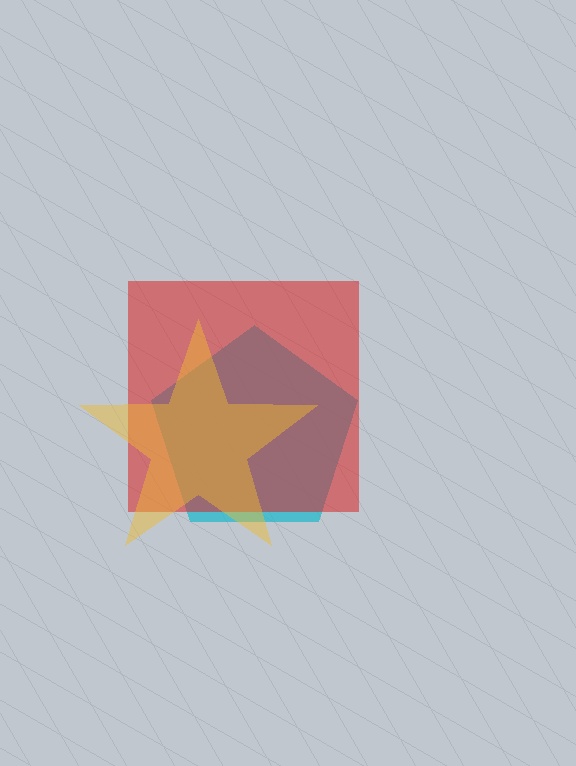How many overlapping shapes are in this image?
There are 3 overlapping shapes in the image.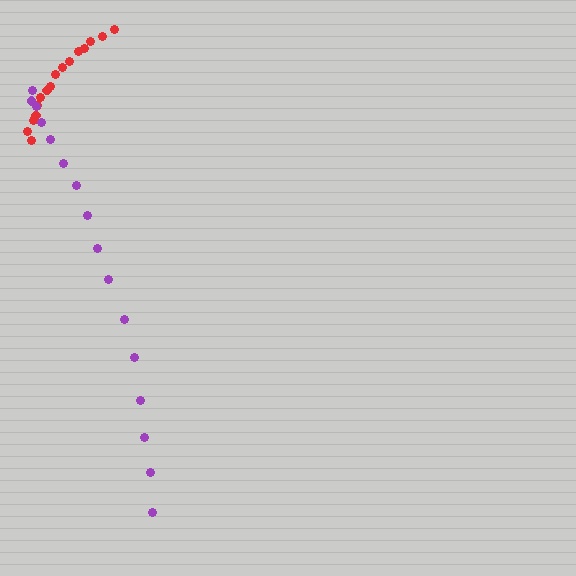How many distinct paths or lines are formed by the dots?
There are 2 distinct paths.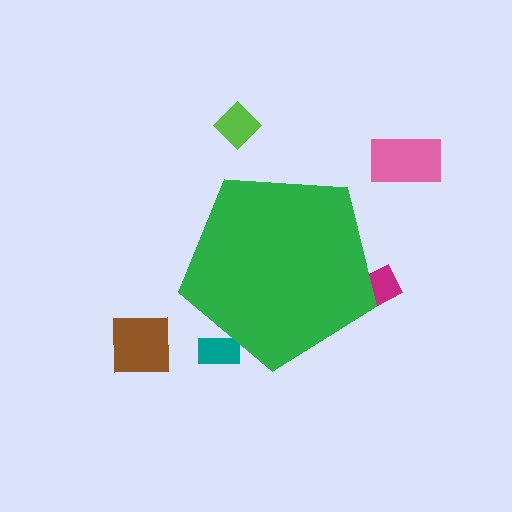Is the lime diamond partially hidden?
No, the lime diamond is fully visible.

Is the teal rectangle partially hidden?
Yes, the teal rectangle is partially hidden behind the green pentagon.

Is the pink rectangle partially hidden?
No, the pink rectangle is fully visible.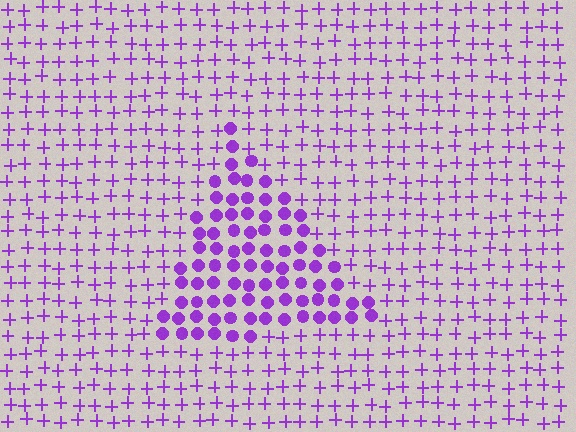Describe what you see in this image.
The image is filled with small purple elements arranged in a uniform grid. A triangle-shaped region contains circles, while the surrounding area contains plus signs. The boundary is defined purely by the change in element shape.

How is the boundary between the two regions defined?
The boundary is defined by a change in element shape: circles inside vs. plus signs outside. All elements share the same color and spacing.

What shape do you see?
I see a triangle.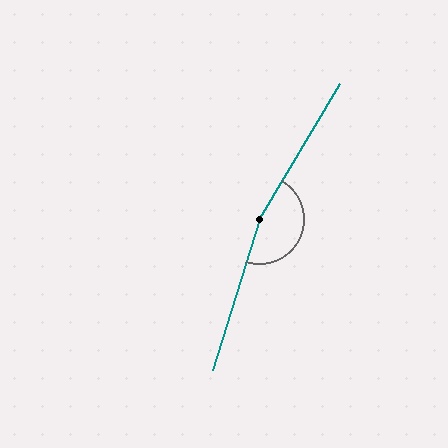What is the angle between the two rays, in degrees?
Approximately 167 degrees.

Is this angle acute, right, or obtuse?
It is obtuse.